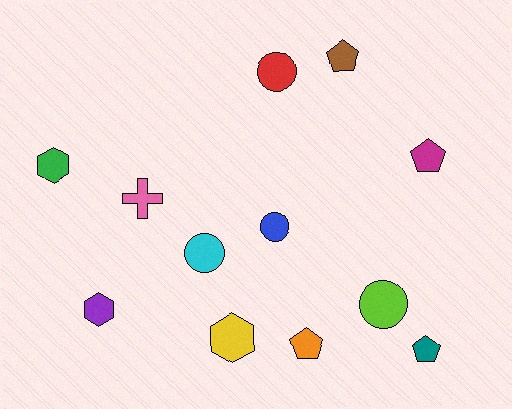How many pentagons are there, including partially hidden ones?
There are 4 pentagons.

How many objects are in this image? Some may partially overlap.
There are 12 objects.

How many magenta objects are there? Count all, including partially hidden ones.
There is 1 magenta object.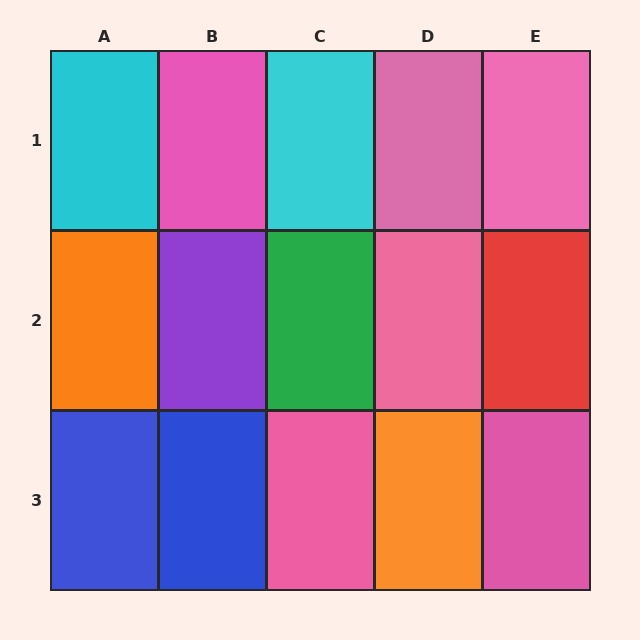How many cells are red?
1 cell is red.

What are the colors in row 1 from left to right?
Cyan, pink, cyan, pink, pink.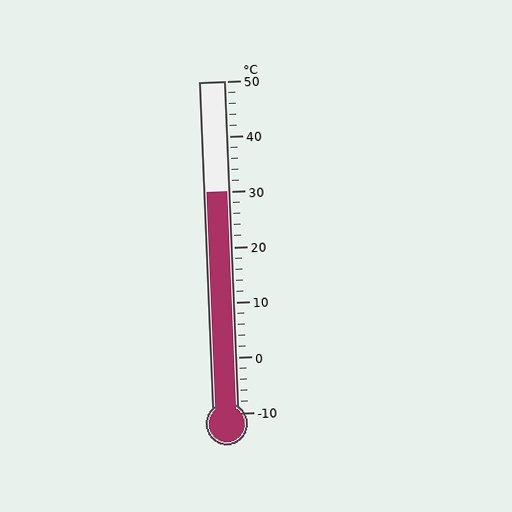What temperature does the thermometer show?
The thermometer shows approximately 30°C.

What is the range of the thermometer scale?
The thermometer scale ranges from -10°C to 50°C.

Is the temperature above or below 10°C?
The temperature is above 10°C.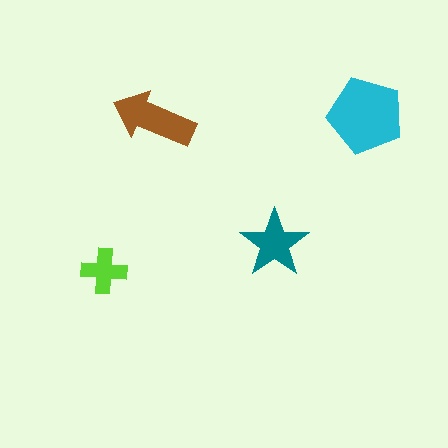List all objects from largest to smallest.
The cyan pentagon, the brown arrow, the teal star, the lime cross.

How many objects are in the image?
There are 4 objects in the image.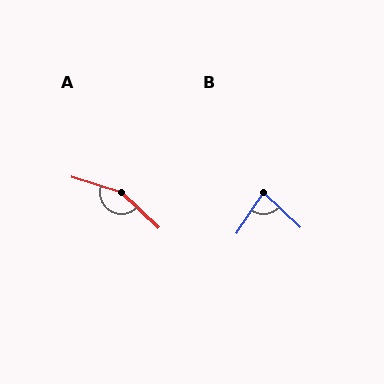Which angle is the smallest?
B, at approximately 80 degrees.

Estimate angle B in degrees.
Approximately 80 degrees.